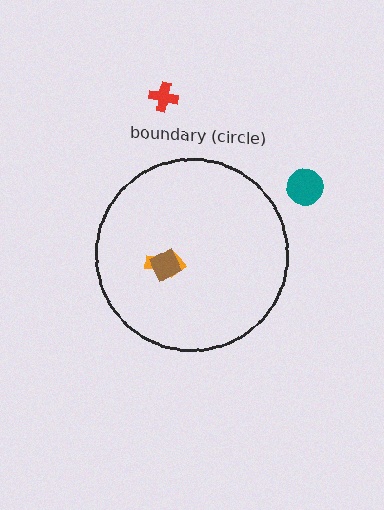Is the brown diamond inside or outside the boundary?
Inside.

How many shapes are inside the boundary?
2 inside, 2 outside.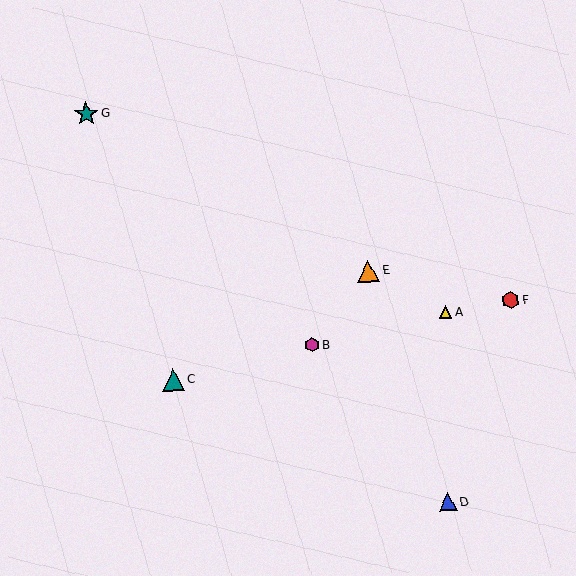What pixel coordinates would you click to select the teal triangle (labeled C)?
Click at (173, 380) to select the teal triangle C.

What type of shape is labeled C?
Shape C is a teal triangle.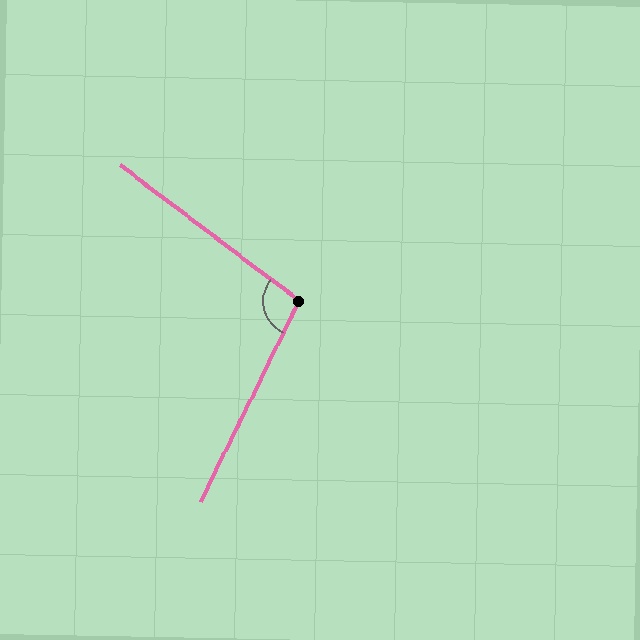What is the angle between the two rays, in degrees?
Approximately 101 degrees.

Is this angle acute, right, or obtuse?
It is obtuse.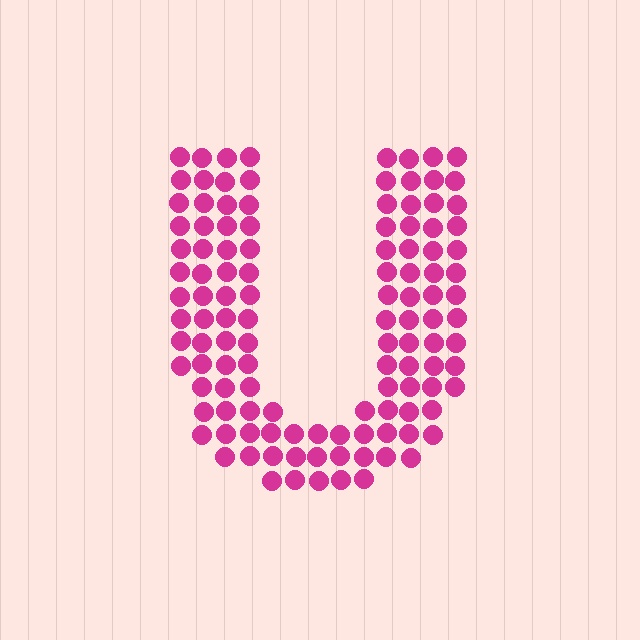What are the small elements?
The small elements are circles.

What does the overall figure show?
The overall figure shows the letter U.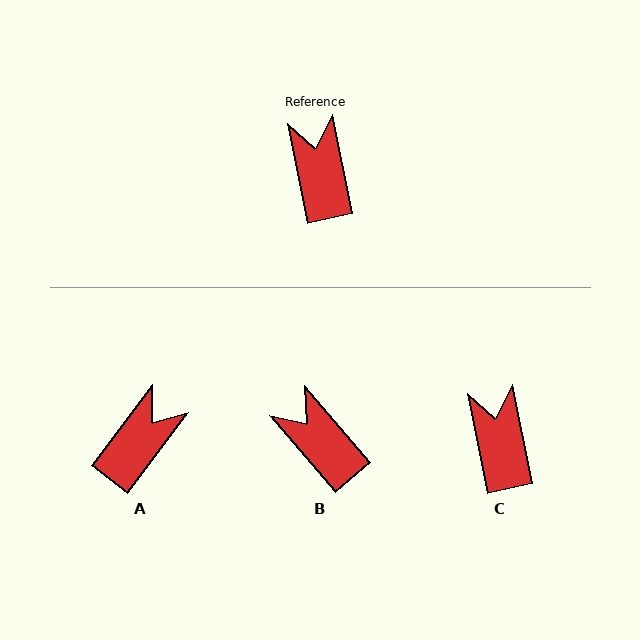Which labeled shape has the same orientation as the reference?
C.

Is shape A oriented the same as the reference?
No, it is off by about 49 degrees.